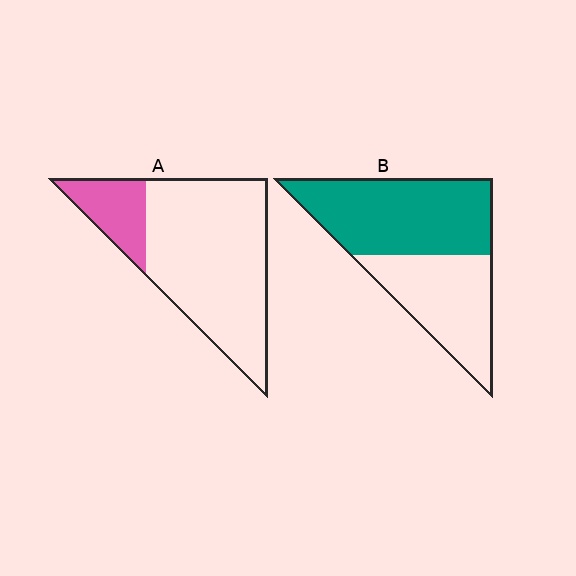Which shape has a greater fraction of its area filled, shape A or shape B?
Shape B.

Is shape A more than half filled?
No.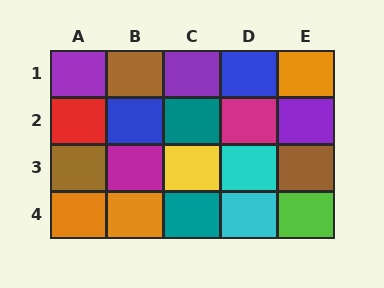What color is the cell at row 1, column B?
Brown.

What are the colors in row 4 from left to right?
Orange, orange, teal, cyan, lime.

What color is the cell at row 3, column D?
Cyan.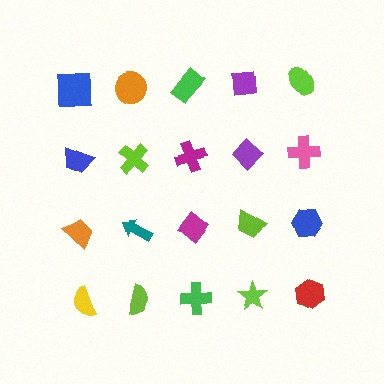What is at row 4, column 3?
A green cross.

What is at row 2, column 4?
A purple diamond.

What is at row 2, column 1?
A blue trapezoid.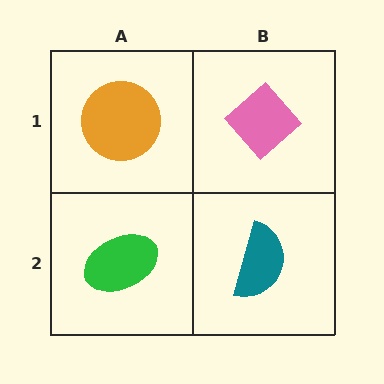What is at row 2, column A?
A green ellipse.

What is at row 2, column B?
A teal semicircle.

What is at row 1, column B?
A pink diamond.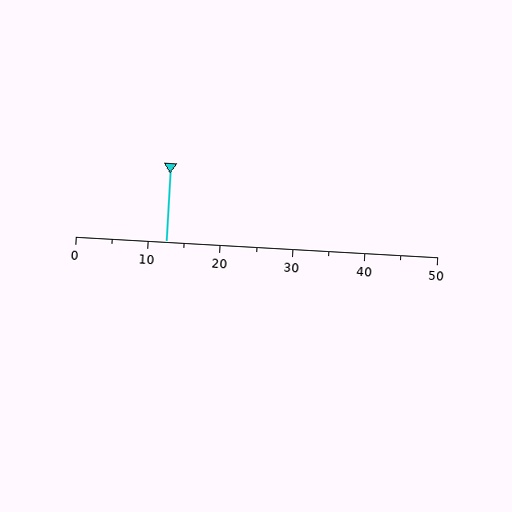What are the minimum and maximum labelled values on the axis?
The axis runs from 0 to 50.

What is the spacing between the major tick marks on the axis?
The major ticks are spaced 10 apart.